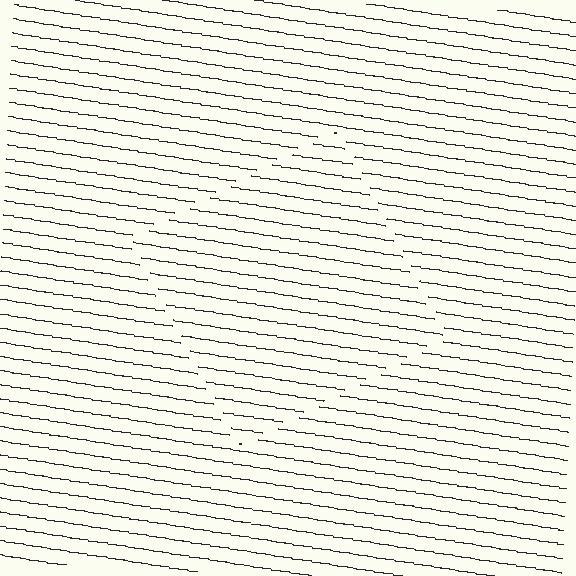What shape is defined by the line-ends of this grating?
An illusory square. The interior of the shape contains the same grating, shifted by half a period — the contour is defined by the phase discontinuity where line-ends from the inner and outer gratings abut.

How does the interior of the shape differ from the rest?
The interior of the shape contains the same grating, shifted by half a period — the contour is defined by the phase discontinuity where line-ends from the inner and outer gratings abut.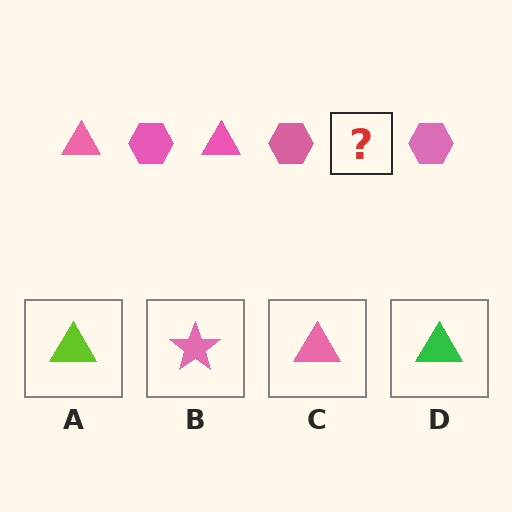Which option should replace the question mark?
Option C.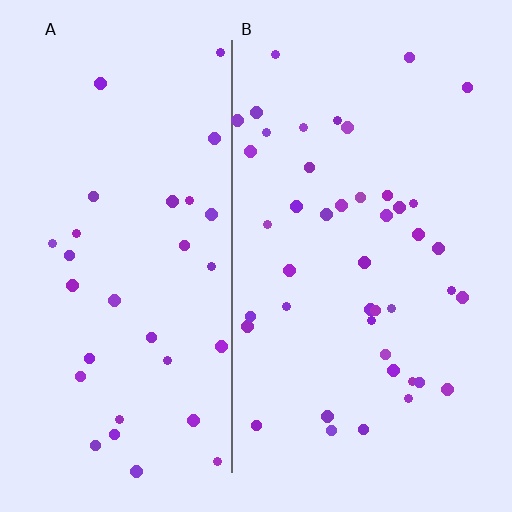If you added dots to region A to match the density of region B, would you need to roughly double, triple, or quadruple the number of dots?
Approximately double.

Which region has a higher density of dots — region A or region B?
B (the right).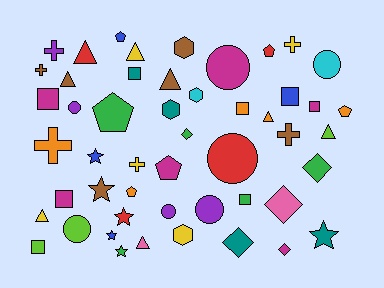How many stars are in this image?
There are 6 stars.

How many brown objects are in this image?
There are 6 brown objects.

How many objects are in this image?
There are 50 objects.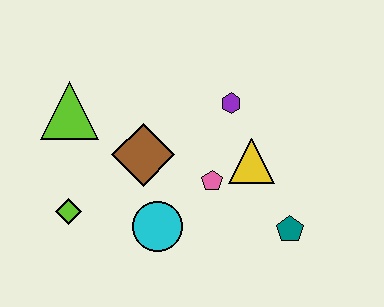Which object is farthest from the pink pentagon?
The lime triangle is farthest from the pink pentagon.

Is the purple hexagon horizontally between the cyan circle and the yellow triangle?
Yes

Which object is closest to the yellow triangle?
The pink pentagon is closest to the yellow triangle.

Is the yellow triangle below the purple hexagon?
Yes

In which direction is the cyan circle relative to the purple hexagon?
The cyan circle is below the purple hexagon.